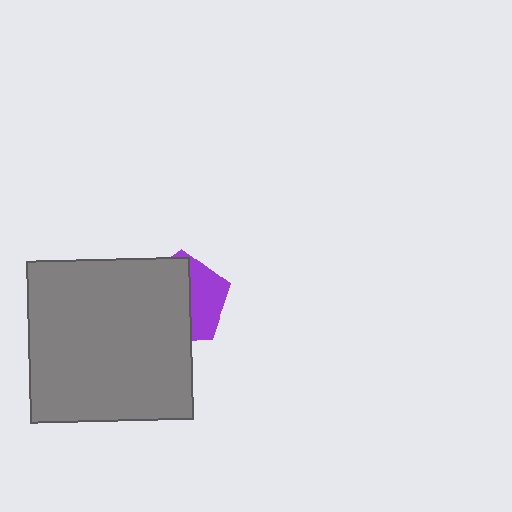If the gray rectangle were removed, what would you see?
You would see the complete purple pentagon.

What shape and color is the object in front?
The object in front is a gray rectangle.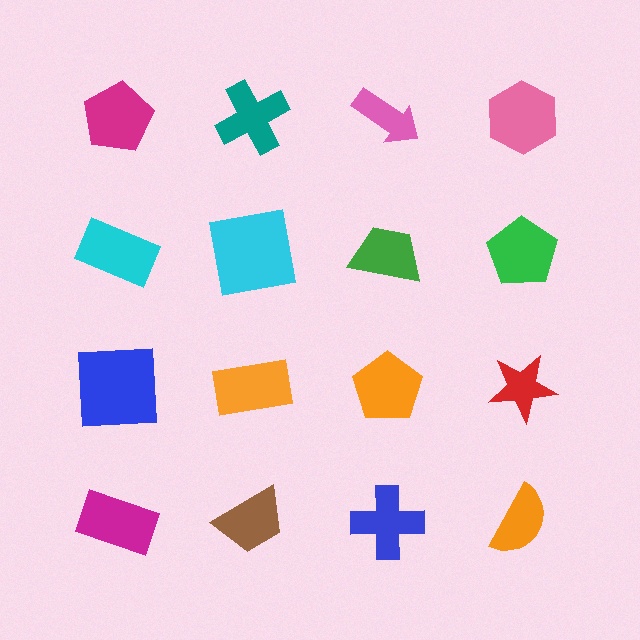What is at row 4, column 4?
An orange semicircle.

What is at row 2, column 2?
A cyan square.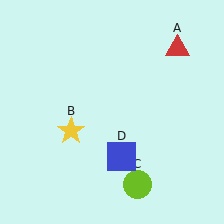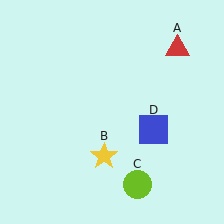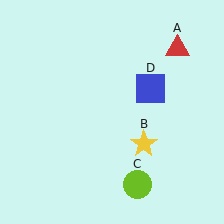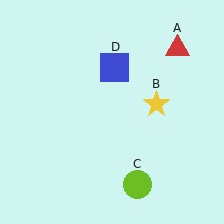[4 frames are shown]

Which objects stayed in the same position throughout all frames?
Red triangle (object A) and lime circle (object C) remained stationary.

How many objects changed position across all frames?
2 objects changed position: yellow star (object B), blue square (object D).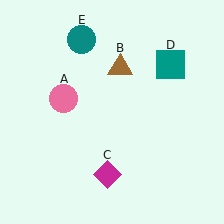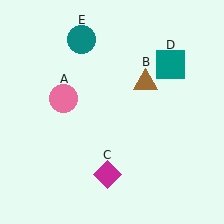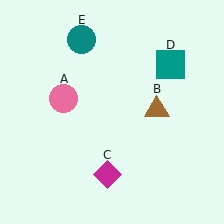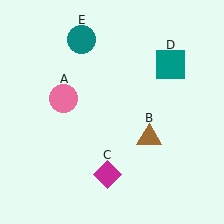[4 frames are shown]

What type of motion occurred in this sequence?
The brown triangle (object B) rotated clockwise around the center of the scene.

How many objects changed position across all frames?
1 object changed position: brown triangle (object B).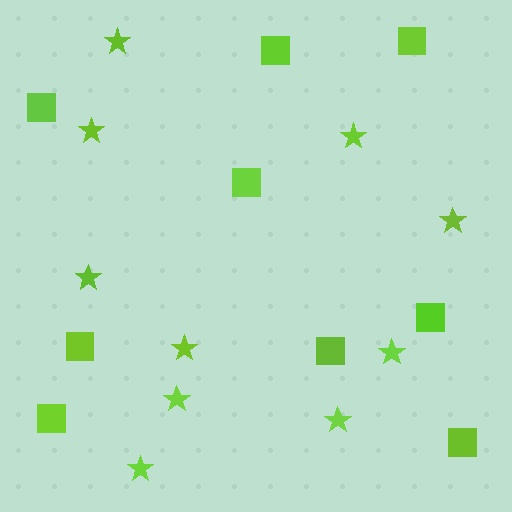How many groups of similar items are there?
There are 2 groups: one group of stars (10) and one group of squares (9).